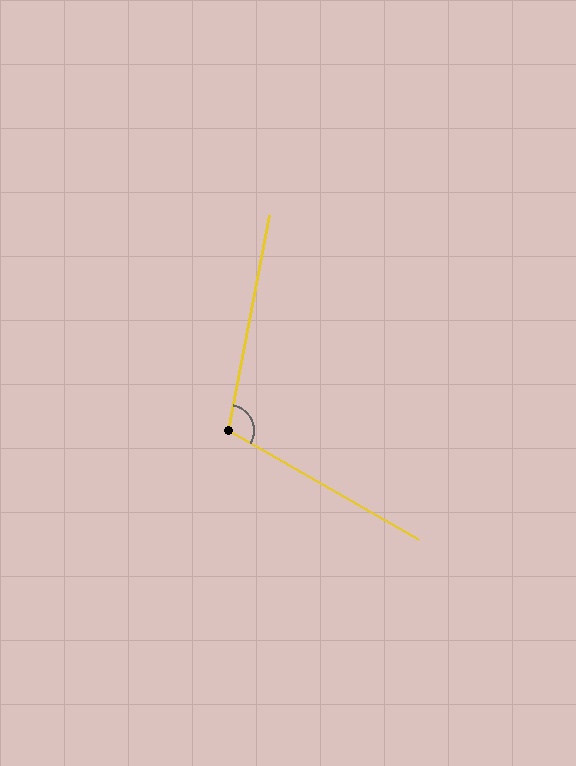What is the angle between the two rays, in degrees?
Approximately 109 degrees.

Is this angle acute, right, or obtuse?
It is obtuse.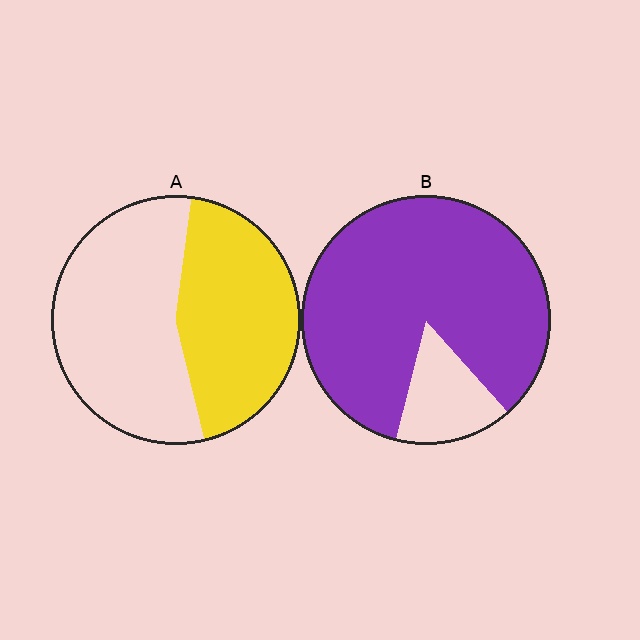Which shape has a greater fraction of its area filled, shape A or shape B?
Shape B.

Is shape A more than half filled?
No.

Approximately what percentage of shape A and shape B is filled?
A is approximately 45% and B is approximately 85%.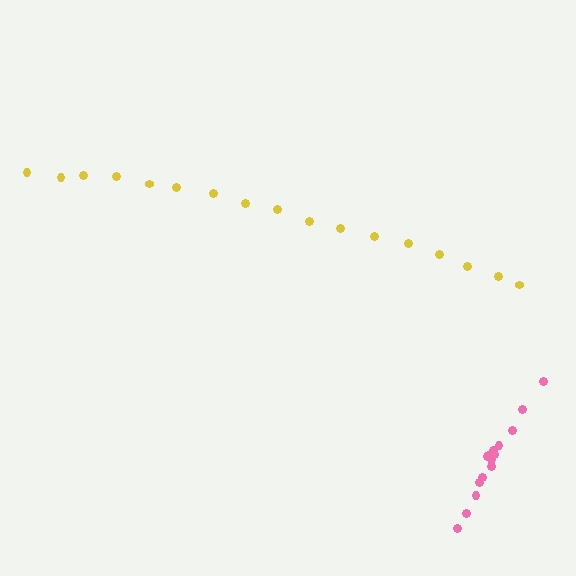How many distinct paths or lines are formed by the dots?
There are 2 distinct paths.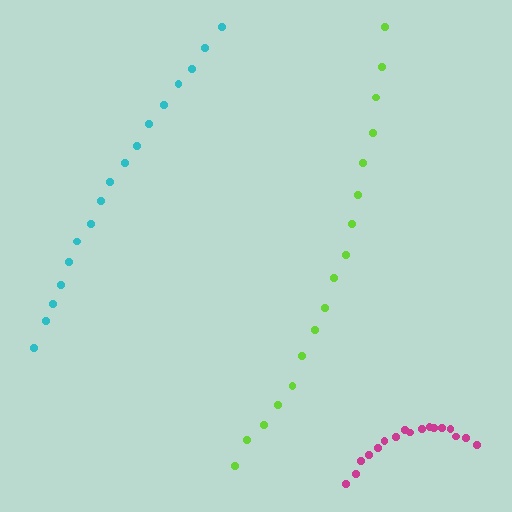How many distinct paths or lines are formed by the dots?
There are 3 distinct paths.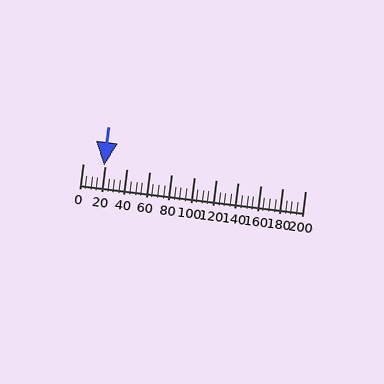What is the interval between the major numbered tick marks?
The major tick marks are spaced 20 units apart.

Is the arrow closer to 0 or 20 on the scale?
The arrow is closer to 20.